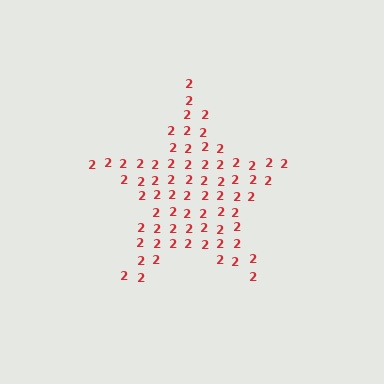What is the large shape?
The large shape is a star.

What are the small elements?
The small elements are digit 2's.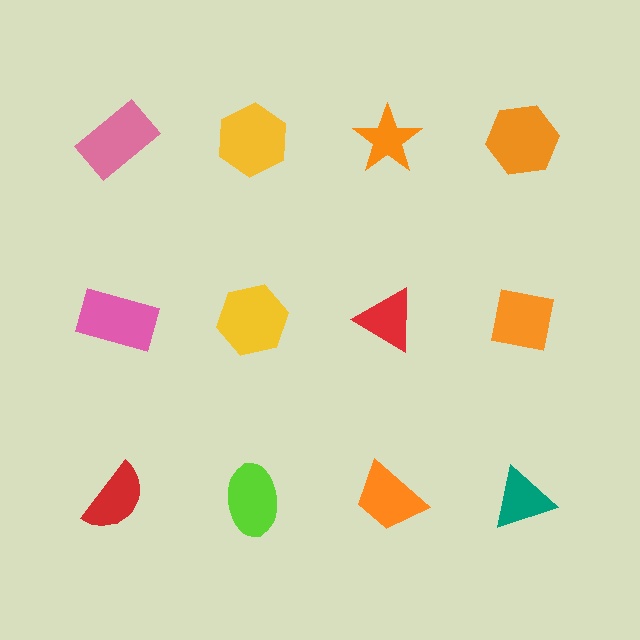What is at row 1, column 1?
A pink rectangle.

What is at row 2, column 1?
A pink rectangle.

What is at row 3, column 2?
A lime ellipse.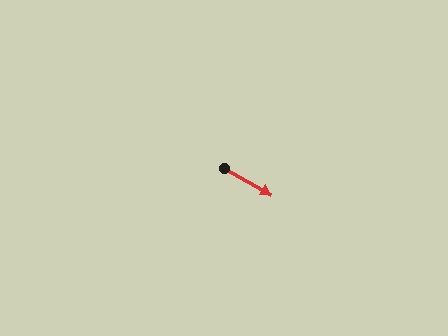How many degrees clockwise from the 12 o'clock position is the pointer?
Approximately 119 degrees.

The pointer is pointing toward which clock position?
Roughly 4 o'clock.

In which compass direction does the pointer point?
Southeast.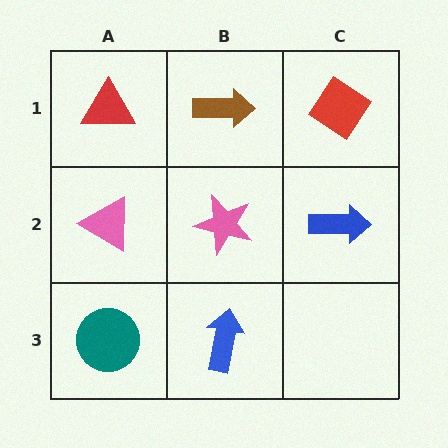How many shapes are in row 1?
3 shapes.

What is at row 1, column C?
A red diamond.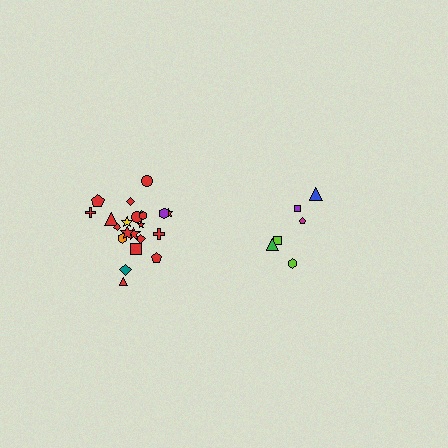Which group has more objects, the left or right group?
The left group.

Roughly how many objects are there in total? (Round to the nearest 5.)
Roughly 30 objects in total.